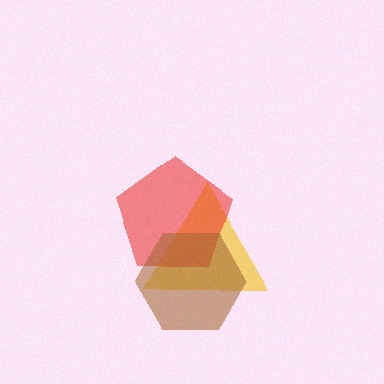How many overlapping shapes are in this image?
There are 3 overlapping shapes in the image.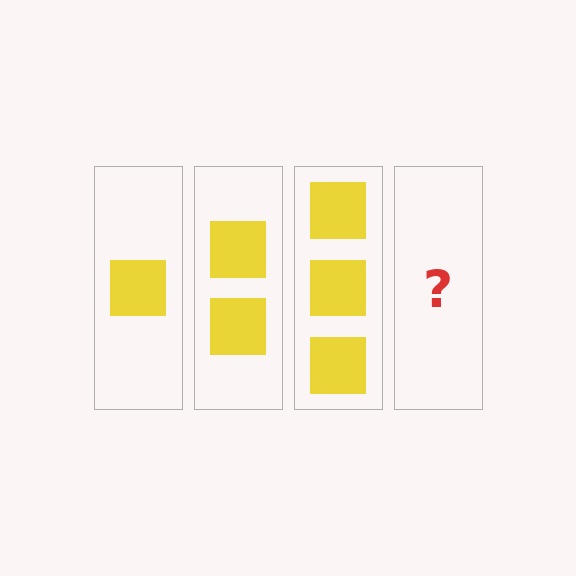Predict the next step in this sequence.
The next step is 4 squares.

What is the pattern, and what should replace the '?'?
The pattern is that each step adds one more square. The '?' should be 4 squares.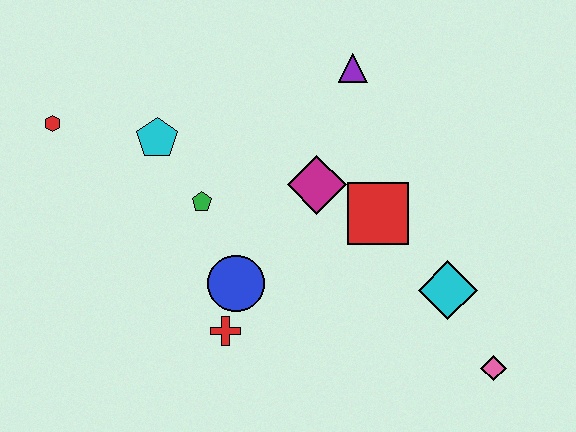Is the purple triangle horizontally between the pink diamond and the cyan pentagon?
Yes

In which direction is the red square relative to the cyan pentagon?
The red square is to the right of the cyan pentagon.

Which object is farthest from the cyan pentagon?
The pink diamond is farthest from the cyan pentagon.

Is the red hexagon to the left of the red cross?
Yes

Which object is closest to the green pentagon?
The cyan pentagon is closest to the green pentagon.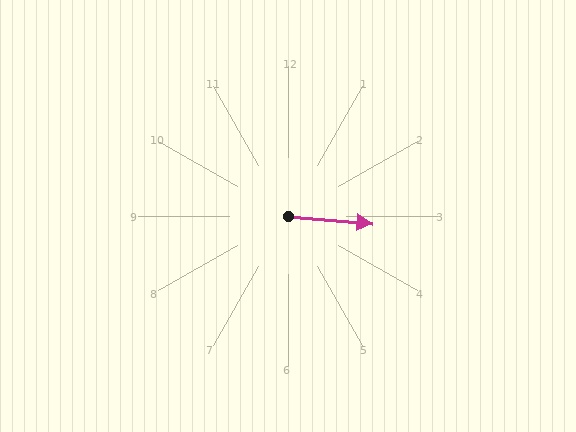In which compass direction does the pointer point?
East.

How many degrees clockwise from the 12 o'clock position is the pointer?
Approximately 95 degrees.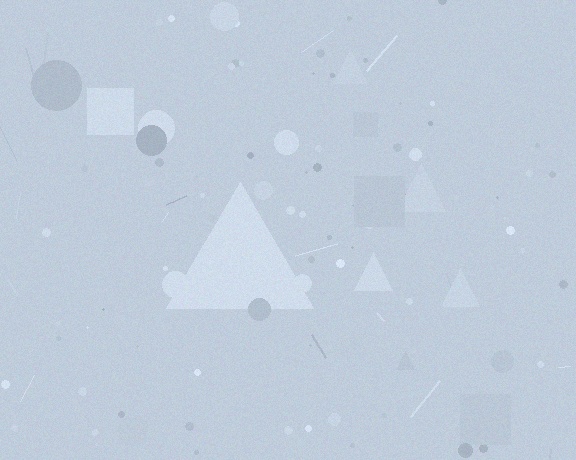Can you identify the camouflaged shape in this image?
The camouflaged shape is a triangle.